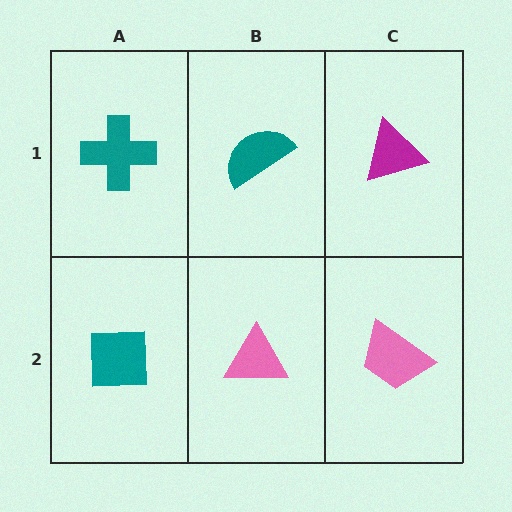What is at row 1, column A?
A teal cross.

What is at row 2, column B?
A pink triangle.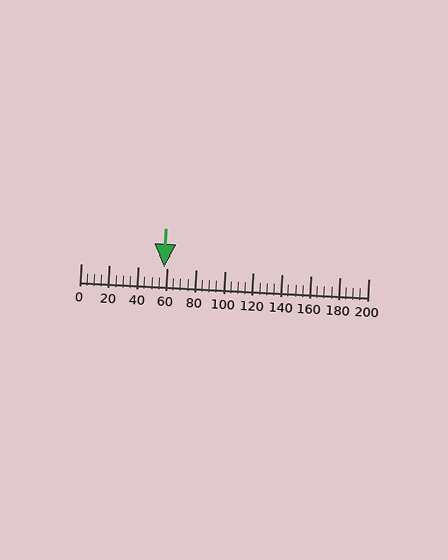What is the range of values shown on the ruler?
The ruler shows values from 0 to 200.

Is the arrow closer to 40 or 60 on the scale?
The arrow is closer to 60.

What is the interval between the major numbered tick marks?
The major tick marks are spaced 20 units apart.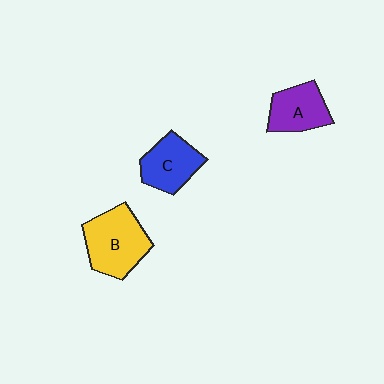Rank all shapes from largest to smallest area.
From largest to smallest: B (yellow), C (blue), A (purple).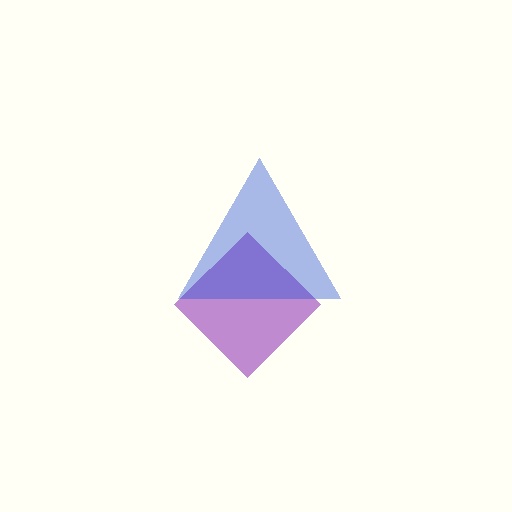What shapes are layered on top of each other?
The layered shapes are: a purple diamond, a blue triangle.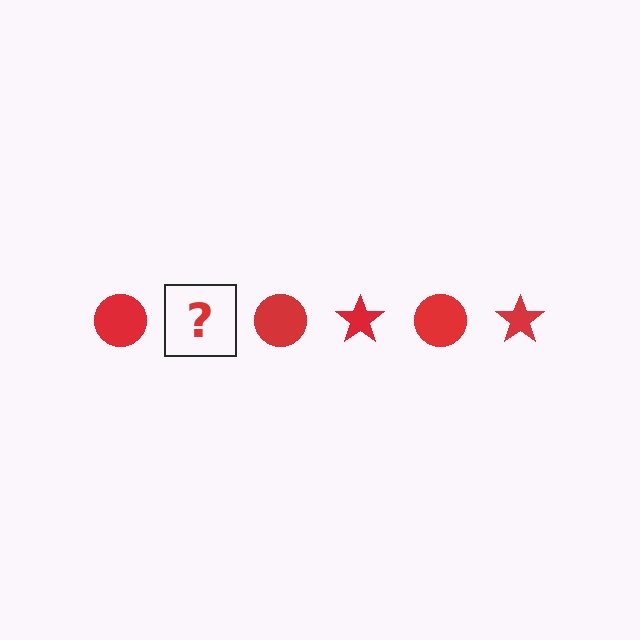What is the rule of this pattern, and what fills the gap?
The rule is that the pattern cycles through circle, star shapes in red. The gap should be filled with a red star.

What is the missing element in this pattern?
The missing element is a red star.